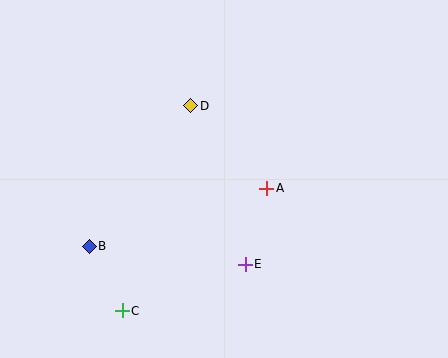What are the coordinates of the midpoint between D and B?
The midpoint between D and B is at (140, 176).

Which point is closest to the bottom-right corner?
Point E is closest to the bottom-right corner.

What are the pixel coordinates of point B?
Point B is at (89, 246).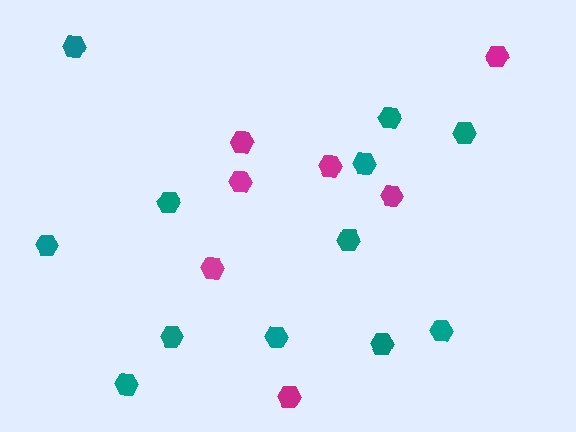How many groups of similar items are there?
There are 2 groups: one group of teal hexagons (12) and one group of magenta hexagons (7).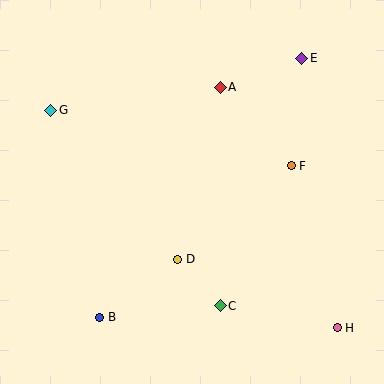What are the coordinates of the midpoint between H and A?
The midpoint between H and A is at (279, 208).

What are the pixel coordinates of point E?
Point E is at (302, 58).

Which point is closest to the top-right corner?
Point E is closest to the top-right corner.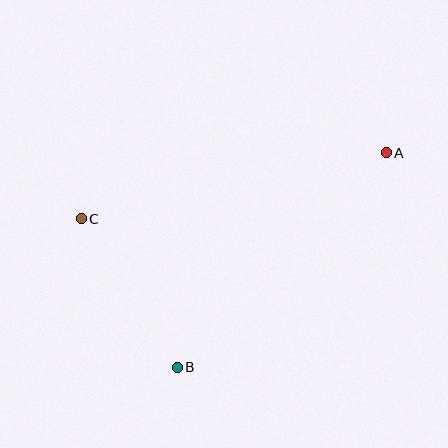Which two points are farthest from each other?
Points A and C are farthest from each other.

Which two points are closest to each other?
Points B and C are closest to each other.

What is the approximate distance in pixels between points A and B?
The distance between A and B is approximately 299 pixels.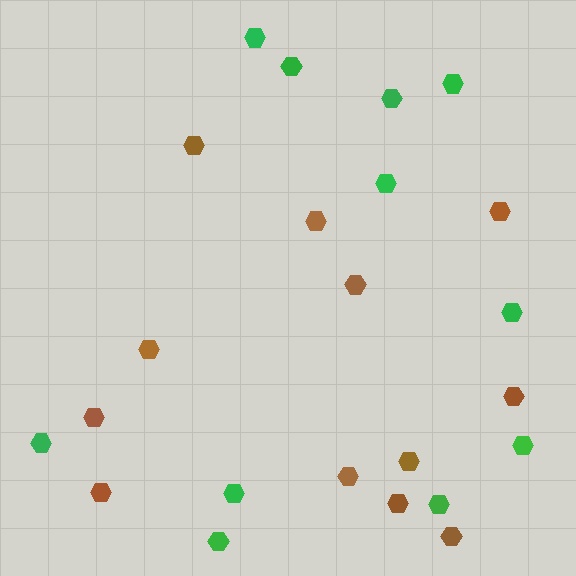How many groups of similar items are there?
There are 2 groups: one group of green hexagons (11) and one group of brown hexagons (12).